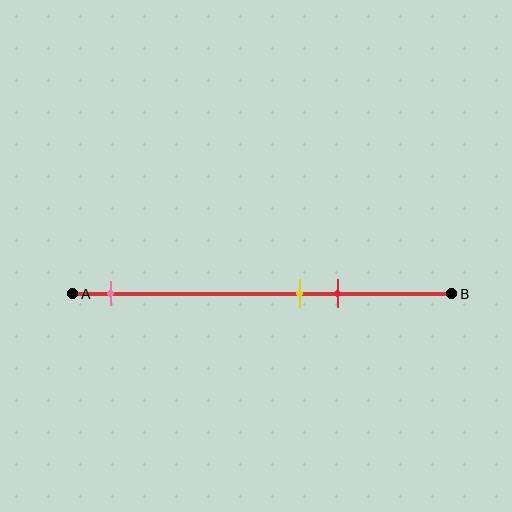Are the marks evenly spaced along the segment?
No, the marks are not evenly spaced.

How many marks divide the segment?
There are 3 marks dividing the segment.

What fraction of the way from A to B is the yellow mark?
The yellow mark is approximately 60% (0.6) of the way from A to B.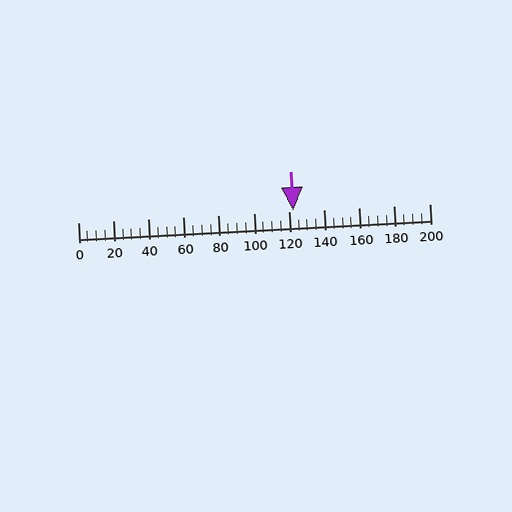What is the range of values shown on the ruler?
The ruler shows values from 0 to 200.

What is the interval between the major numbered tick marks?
The major tick marks are spaced 20 units apart.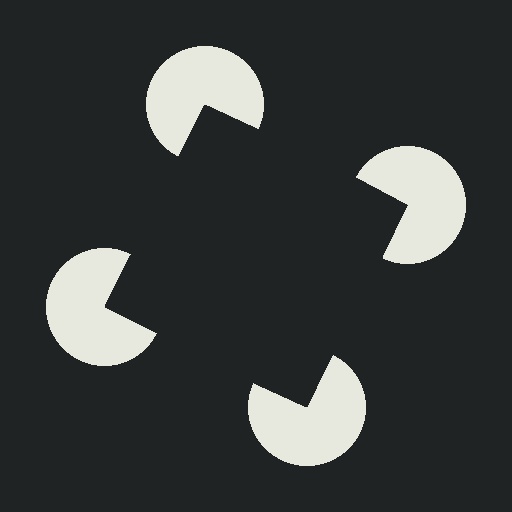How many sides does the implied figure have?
4 sides.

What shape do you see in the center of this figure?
An illusory square — its edges are inferred from the aligned wedge cuts in the pac-man discs, not physically drawn.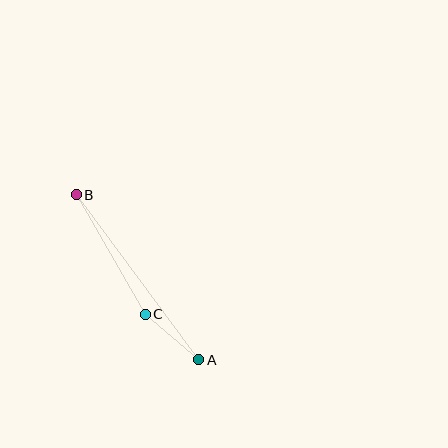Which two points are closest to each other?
Points A and C are closest to each other.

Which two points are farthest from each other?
Points A and B are farthest from each other.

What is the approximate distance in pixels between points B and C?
The distance between B and C is approximately 138 pixels.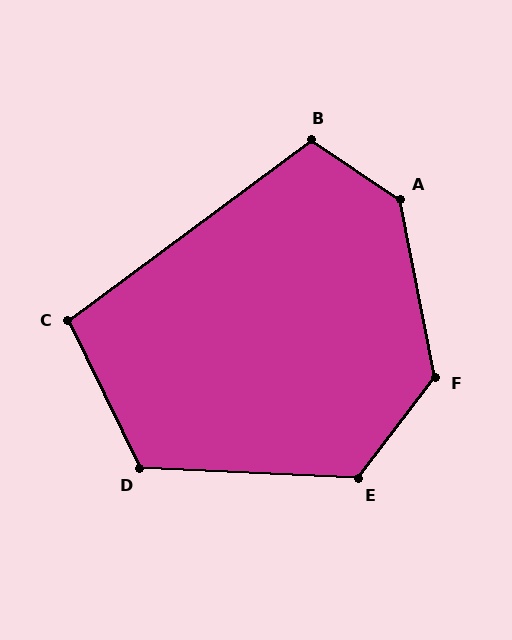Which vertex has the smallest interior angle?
C, at approximately 100 degrees.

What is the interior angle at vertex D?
Approximately 119 degrees (obtuse).